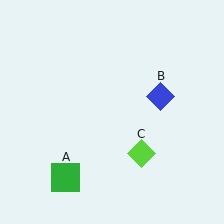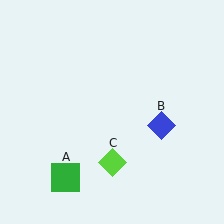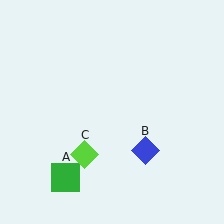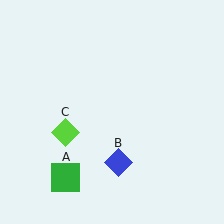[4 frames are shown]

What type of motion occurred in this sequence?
The blue diamond (object B), lime diamond (object C) rotated clockwise around the center of the scene.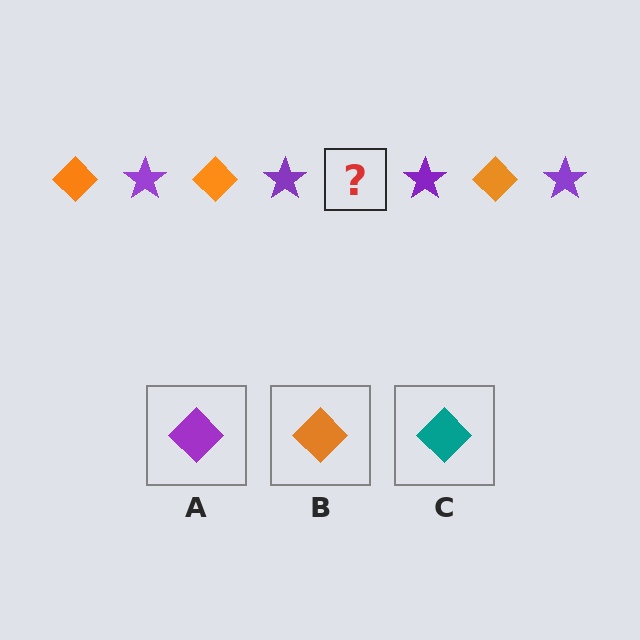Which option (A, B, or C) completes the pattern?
B.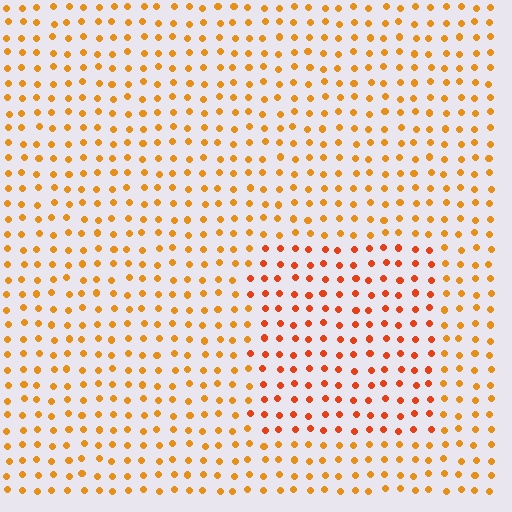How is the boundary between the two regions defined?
The boundary is defined purely by a slight shift in hue (about 24 degrees). Spacing, size, and orientation are identical on both sides.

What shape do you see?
I see a rectangle.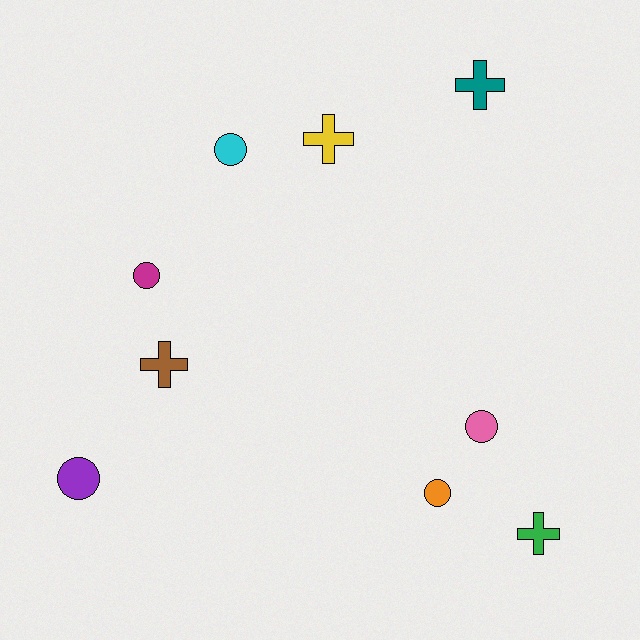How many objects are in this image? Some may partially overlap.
There are 9 objects.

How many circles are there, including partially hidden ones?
There are 5 circles.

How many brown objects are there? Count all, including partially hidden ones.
There is 1 brown object.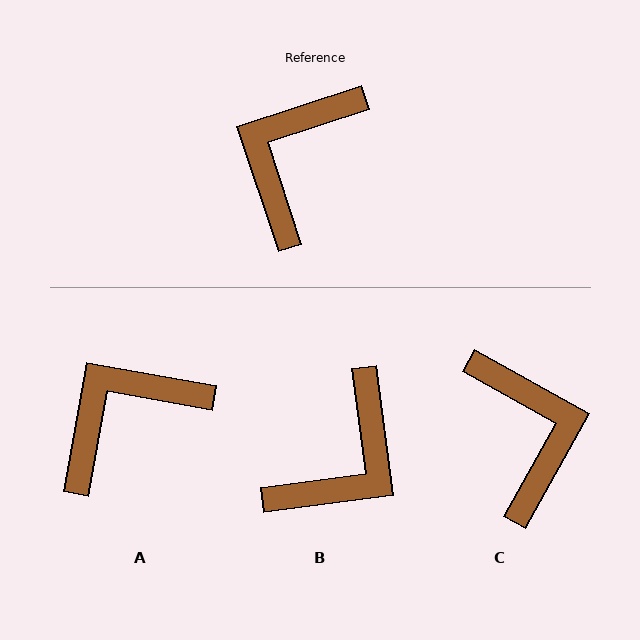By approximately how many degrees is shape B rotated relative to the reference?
Approximately 169 degrees counter-clockwise.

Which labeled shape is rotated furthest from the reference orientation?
B, about 169 degrees away.